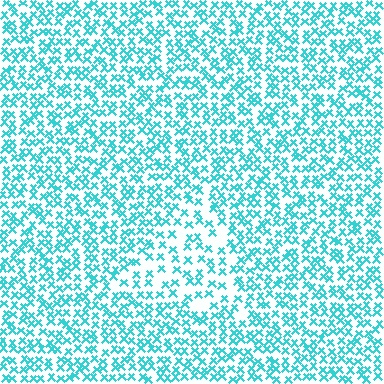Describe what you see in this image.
The image contains small cyan elements arranged at two different densities. A triangle-shaped region is visible where the elements are less densely packed than the surrounding area.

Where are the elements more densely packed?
The elements are more densely packed outside the triangle boundary.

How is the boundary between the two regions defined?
The boundary is defined by a change in element density (approximately 1.8x ratio). All elements are the same color, size, and shape.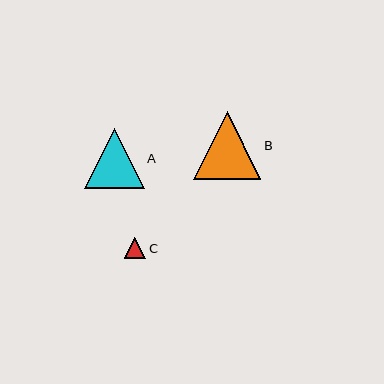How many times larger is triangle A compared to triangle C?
Triangle A is approximately 2.8 times the size of triangle C.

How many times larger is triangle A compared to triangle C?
Triangle A is approximately 2.8 times the size of triangle C.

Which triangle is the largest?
Triangle B is the largest with a size of approximately 68 pixels.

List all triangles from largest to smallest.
From largest to smallest: B, A, C.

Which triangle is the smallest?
Triangle C is the smallest with a size of approximately 21 pixels.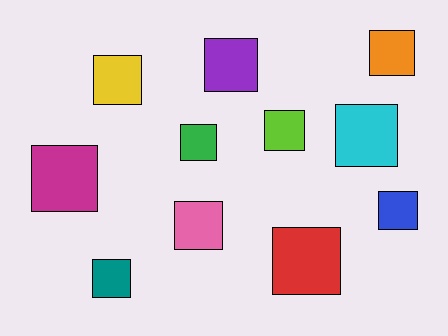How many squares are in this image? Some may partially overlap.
There are 11 squares.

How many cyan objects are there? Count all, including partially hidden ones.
There is 1 cyan object.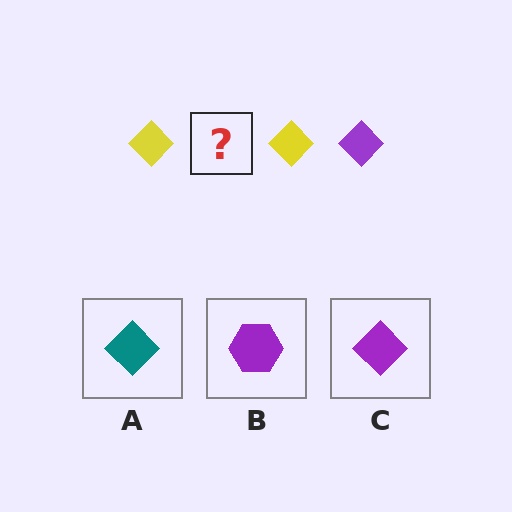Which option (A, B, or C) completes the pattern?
C.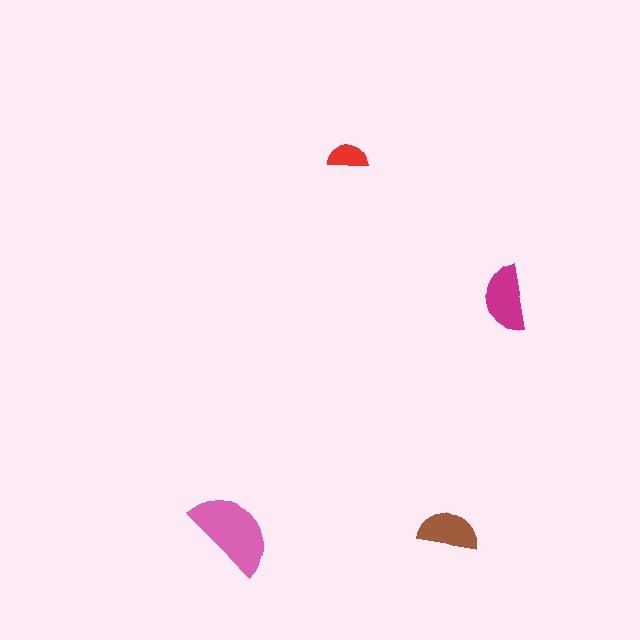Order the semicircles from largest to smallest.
the pink one, the magenta one, the brown one, the red one.